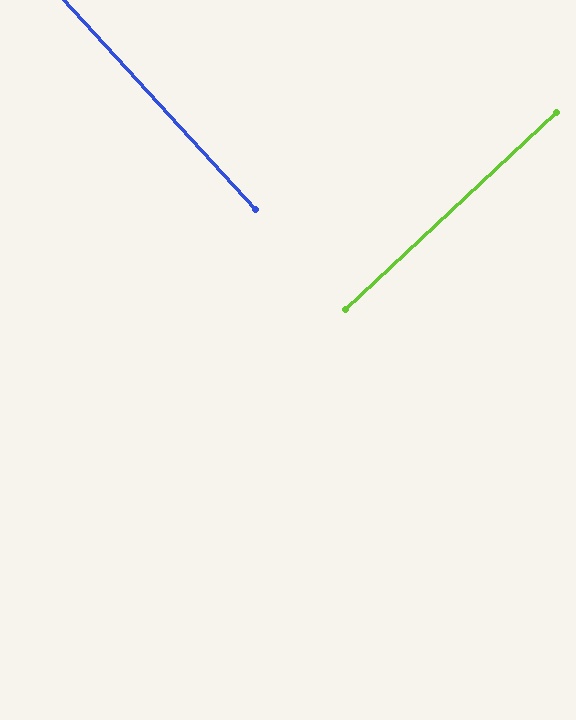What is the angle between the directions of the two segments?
Approximately 89 degrees.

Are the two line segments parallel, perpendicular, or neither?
Perpendicular — they meet at approximately 89°.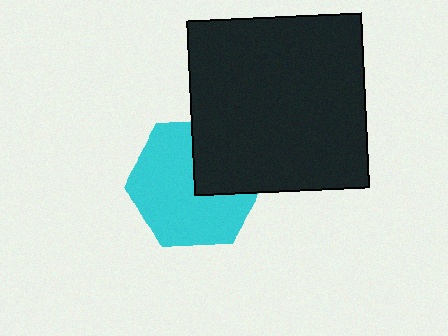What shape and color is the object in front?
The object in front is a black square.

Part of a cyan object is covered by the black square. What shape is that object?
It is a hexagon.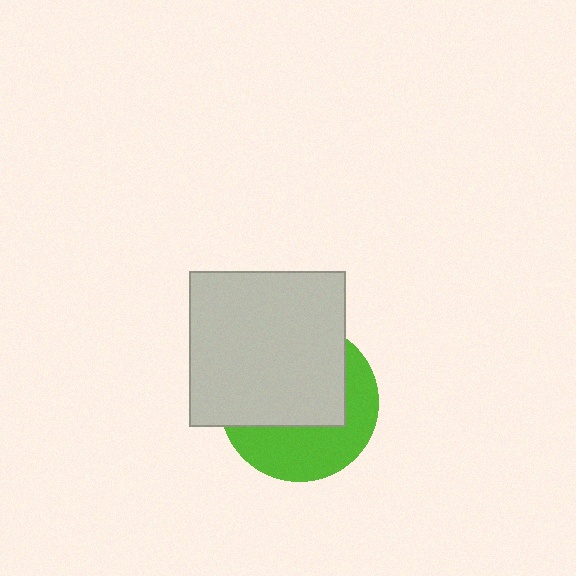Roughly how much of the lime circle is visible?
A small part of it is visible (roughly 42%).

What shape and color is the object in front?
The object in front is a light gray square.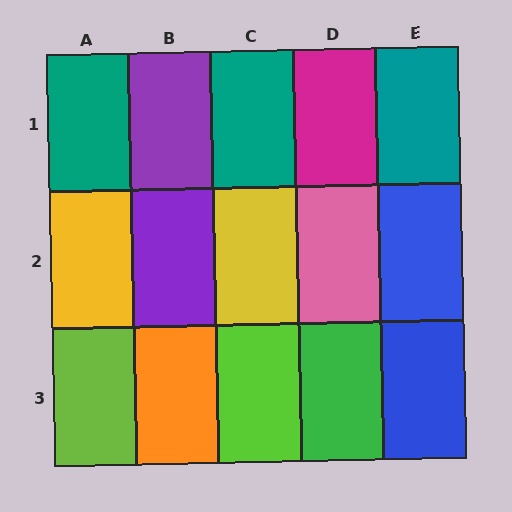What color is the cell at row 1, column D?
Magenta.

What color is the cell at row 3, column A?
Lime.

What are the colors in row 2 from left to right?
Yellow, purple, yellow, pink, blue.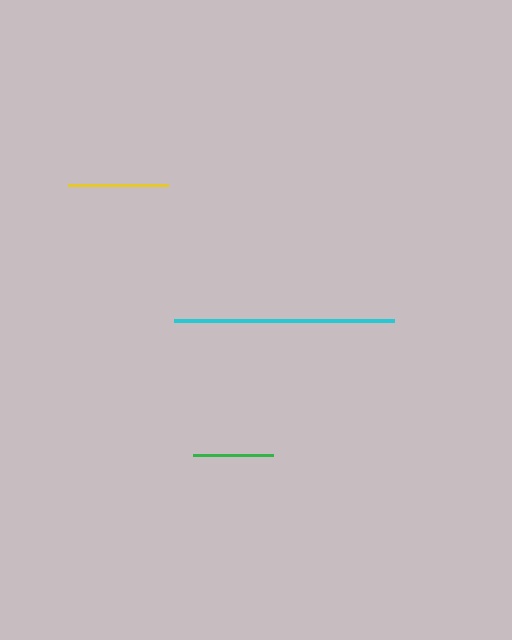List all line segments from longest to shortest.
From longest to shortest: cyan, yellow, green.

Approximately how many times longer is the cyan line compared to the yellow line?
The cyan line is approximately 2.2 times the length of the yellow line.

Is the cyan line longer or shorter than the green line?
The cyan line is longer than the green line.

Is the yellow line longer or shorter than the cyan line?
The cyan line is longer than the yellow line.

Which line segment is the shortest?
The green line is the shortest at approximately 80 pixels.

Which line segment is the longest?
The cyan line is the longest at approximately 220 pixels.